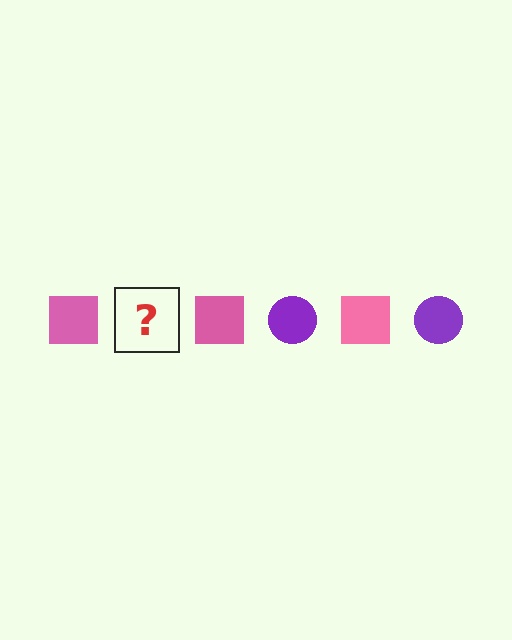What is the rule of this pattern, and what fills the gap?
The rule is that the pattern alternates between pink square and purple circle. The gap should be filled with a purple circle.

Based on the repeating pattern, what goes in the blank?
The blank should be a purple circle.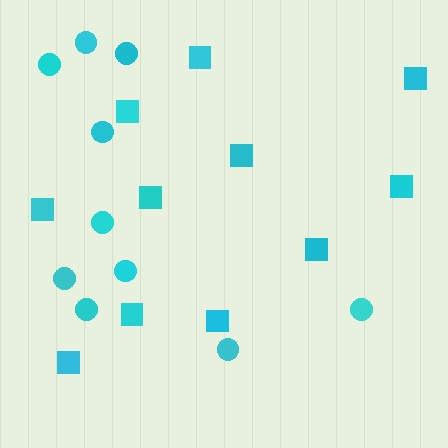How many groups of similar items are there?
There are 2 groups: one group of circles (10) and one group of squares (11).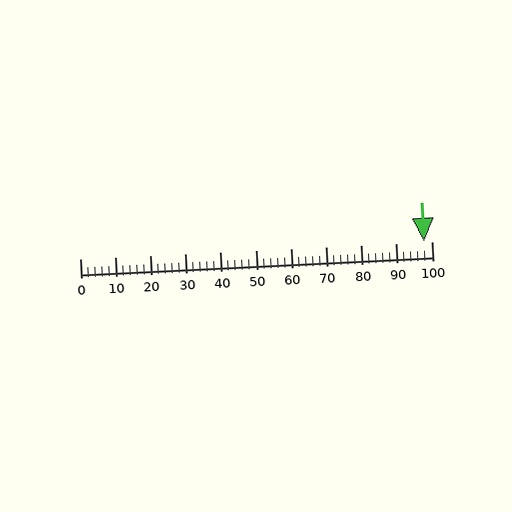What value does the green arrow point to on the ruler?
The green arrow points to approximately 98.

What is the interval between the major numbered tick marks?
The major tick marks are spaced 10 units apart.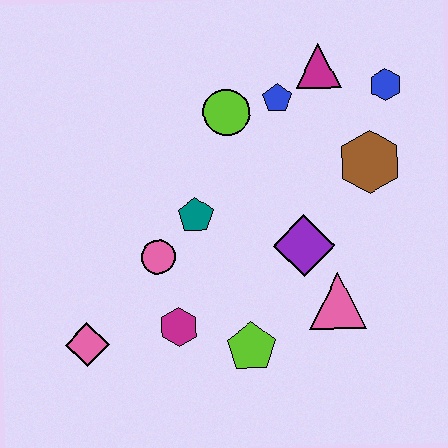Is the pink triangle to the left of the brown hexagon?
Yes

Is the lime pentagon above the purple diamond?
No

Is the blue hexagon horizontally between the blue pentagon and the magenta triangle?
No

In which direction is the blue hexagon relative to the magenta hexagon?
The blue hexagon is above the magenta hexagon.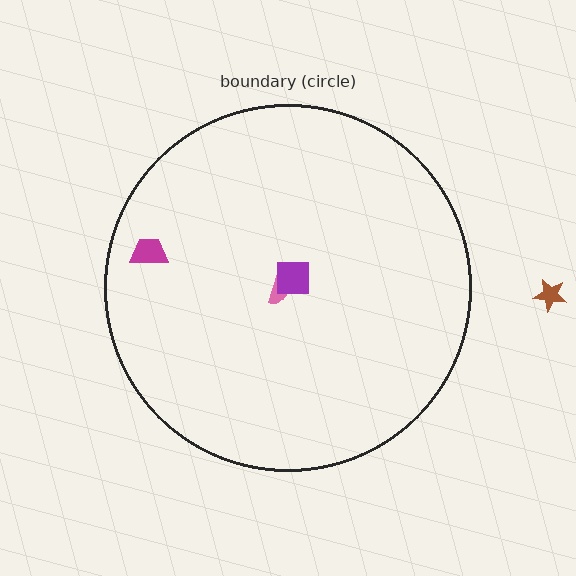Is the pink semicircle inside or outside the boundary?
Inside.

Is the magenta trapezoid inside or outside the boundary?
Inside.